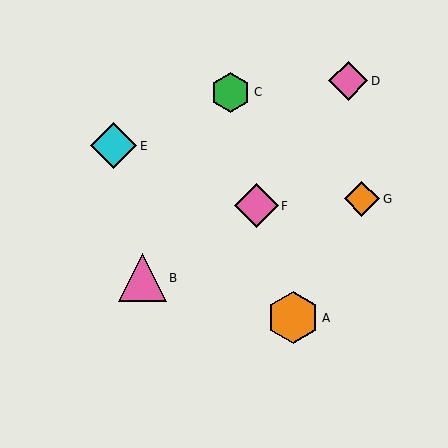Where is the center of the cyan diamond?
The center of the cyan diamond is at (114, 146).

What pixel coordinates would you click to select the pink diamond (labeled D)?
Click at (348, 81) to select the pink diamond D.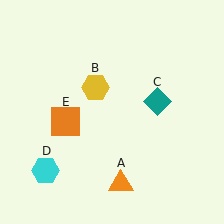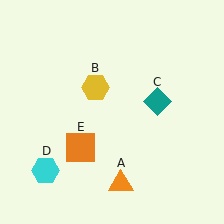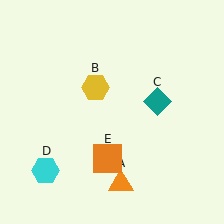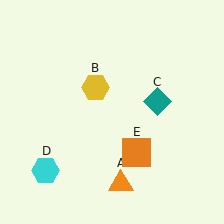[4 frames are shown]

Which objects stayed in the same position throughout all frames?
Orange triangle (object A) and yellow hexagon (object B) and teal diamond (object C) and cyan hexagon (object D) remained stationary.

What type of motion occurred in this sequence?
The orange square (object E) rotated counterclockwise around the center of the scene.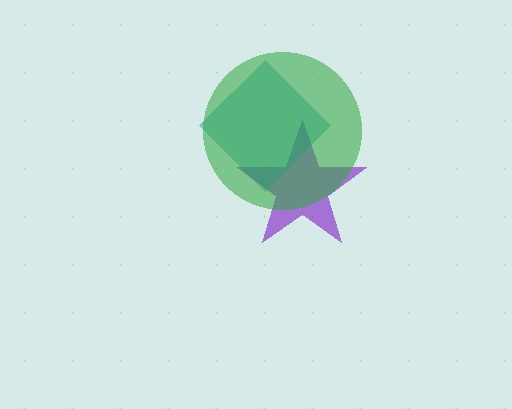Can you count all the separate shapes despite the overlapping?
Yes, there are 3 separate shapes.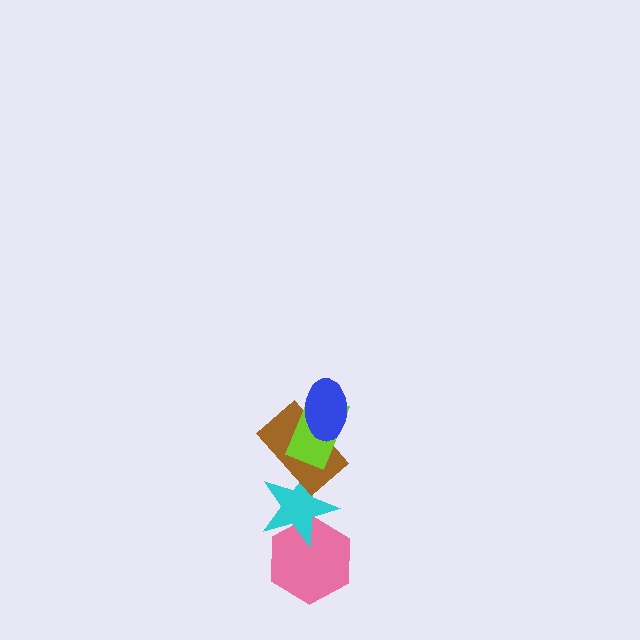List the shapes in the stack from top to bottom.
From top to bottom: the blue ellipse, the lime rectangle, the brown rectangle, the cyan star, the pink hexagon.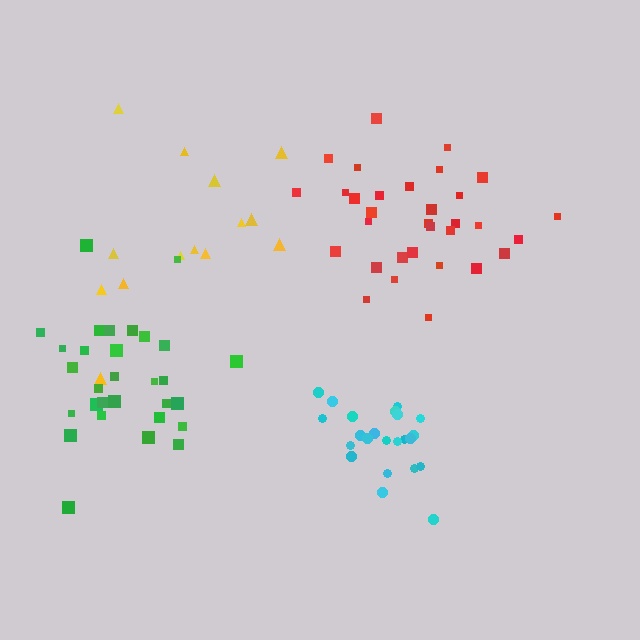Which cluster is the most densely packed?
Cyan.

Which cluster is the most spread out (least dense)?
Yellow.